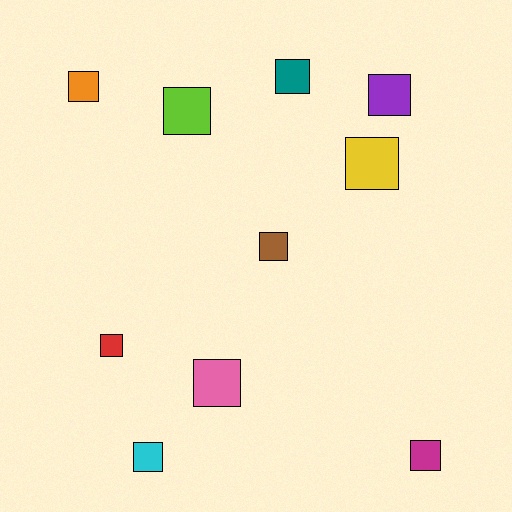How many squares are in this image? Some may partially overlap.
There are 10 squares.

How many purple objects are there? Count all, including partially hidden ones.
There is 1 purple object.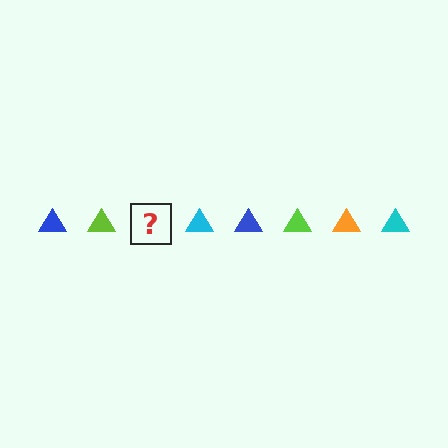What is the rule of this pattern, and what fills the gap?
The rule is that the pattern cycles through blue, lime, orange, cyan triangles. The gap should be filled with an orange triangle.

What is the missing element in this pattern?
The missing element is an orange triangle.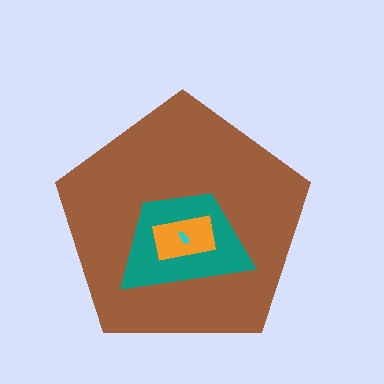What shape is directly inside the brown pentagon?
The teal trapezoid.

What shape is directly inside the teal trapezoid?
The orange rectangle.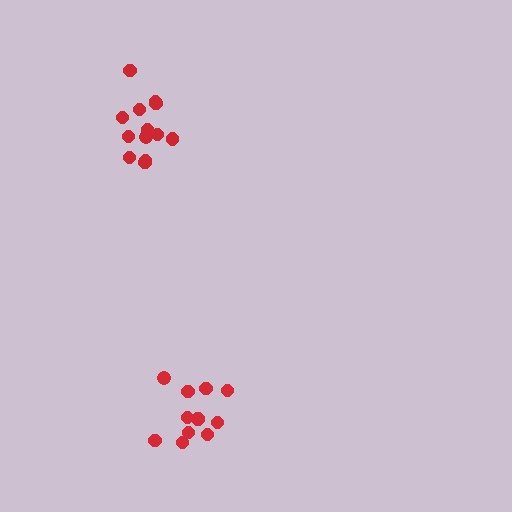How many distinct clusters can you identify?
There are 2 distinct clusters.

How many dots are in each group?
Group 1: 12 dots, Group 2: 13 dots (25 total).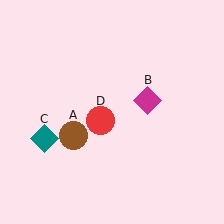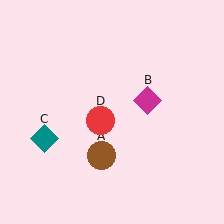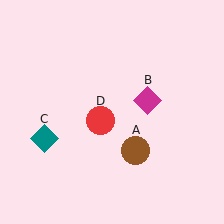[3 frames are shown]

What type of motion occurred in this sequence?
The brown circle (object A) rotated counterclockwise around the center of the scene.